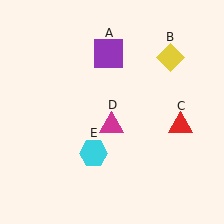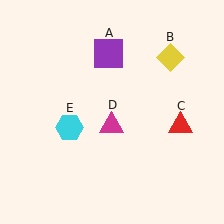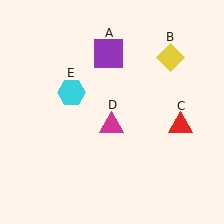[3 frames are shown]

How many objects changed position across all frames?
1 object changed position: cyan hexagon (object E).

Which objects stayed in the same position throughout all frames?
Purple square (object A) and yellow diamond (object B) and red triangle (object C) and magenta triangle (object D) remained stationary.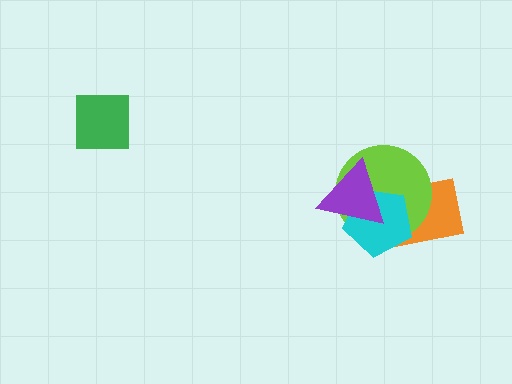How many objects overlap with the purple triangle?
3 objects overlap with the purple triangle.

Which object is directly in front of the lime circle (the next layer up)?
The cyan pentagon is directly in front of the lime circle.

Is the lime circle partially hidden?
Yes, it is partially covered by another shape.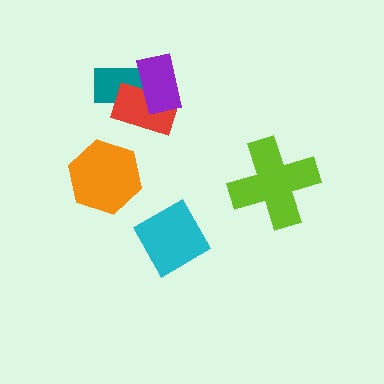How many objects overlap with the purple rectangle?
2 objects overlap with the purple rectangle.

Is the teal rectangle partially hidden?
Yes, it is partially covered by another shape.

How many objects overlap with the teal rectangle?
2 objects overlap with the teal rectangle.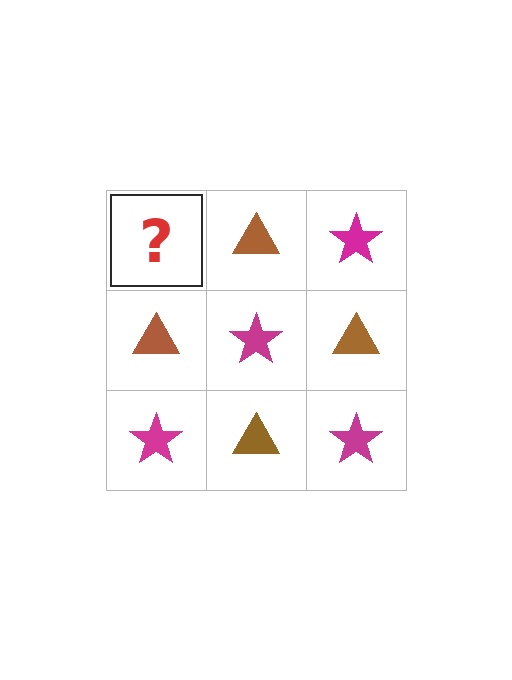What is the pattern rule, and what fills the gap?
The rule is that it alternates magenta star and brown triangle in a checkerboard pattern. The gap should be filled with a magenta star.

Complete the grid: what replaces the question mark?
The question mark should be replaced with a magenta star.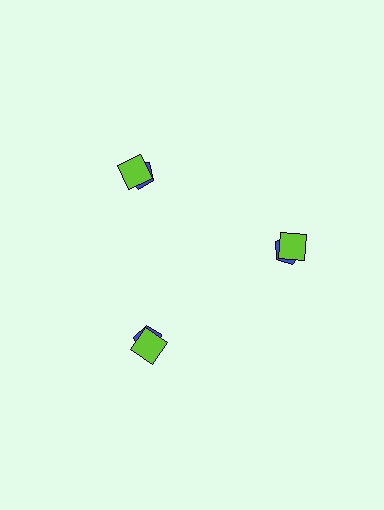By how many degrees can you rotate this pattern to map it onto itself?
The pattern maps onto itself every 120 degrees of rotation.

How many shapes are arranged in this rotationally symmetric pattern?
There are 6 shapes, arranged in 3 groups of 2.